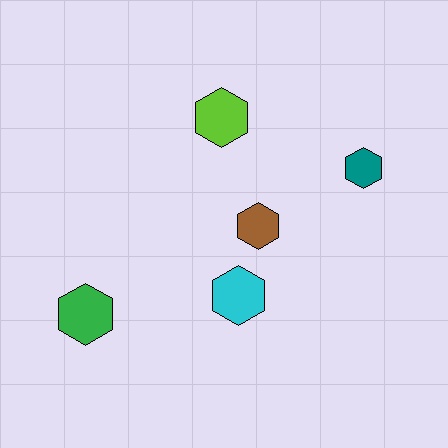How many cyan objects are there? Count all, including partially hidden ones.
There is 1 cyan object.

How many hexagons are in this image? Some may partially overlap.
There are 5 hexagons.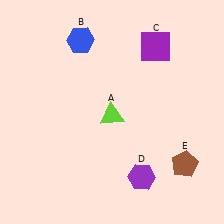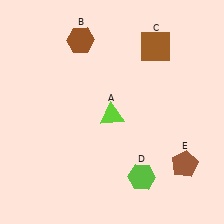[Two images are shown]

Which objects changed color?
B changed from blue to brown. C changed from purple to brown. D changed from purple to lime.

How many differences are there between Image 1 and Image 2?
There are 3 differences between the two images.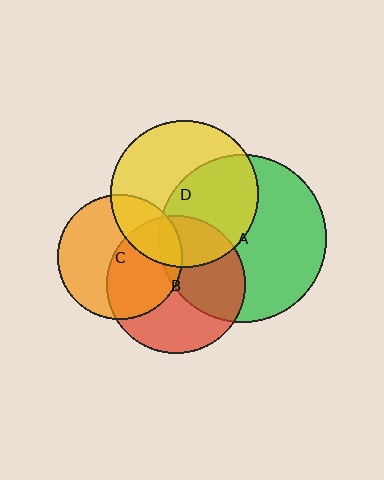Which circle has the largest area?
Circle A (green).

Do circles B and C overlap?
Yes.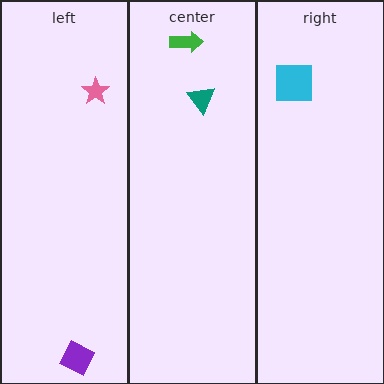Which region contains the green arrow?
The center region.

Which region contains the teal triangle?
The center region.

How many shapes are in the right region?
1.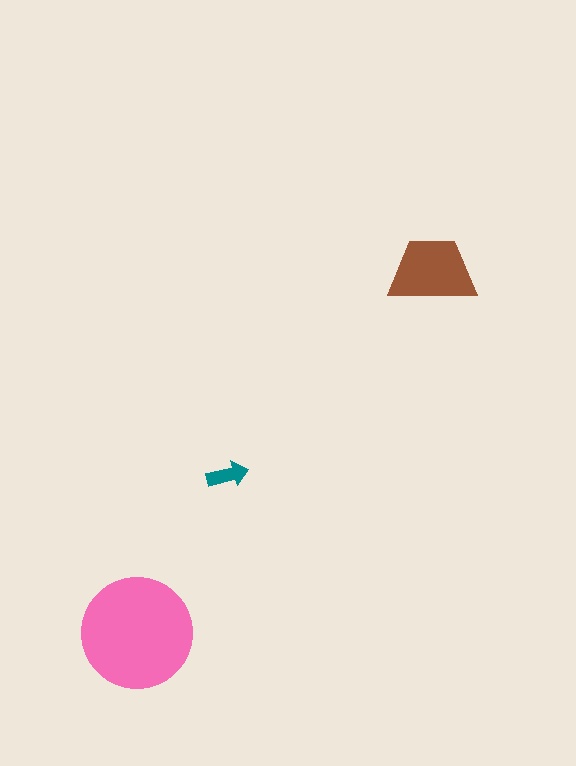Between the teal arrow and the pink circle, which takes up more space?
The pink circle.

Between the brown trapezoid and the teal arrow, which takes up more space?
The brown trapezoid.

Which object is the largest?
The pink circle.